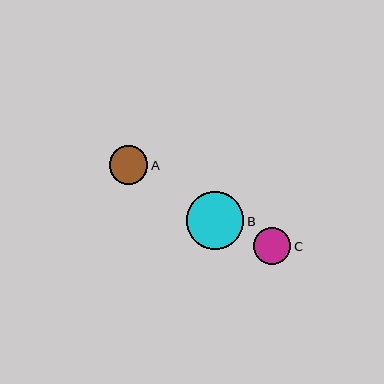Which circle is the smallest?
Circle C is the smallest with a size of approximately 37 pixels.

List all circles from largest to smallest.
From largest to smallest: B, A, C.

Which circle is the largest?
Circle B is the largest with a size of approximately 57 pixels.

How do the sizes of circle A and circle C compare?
Circle A and circle C are approximately the same size.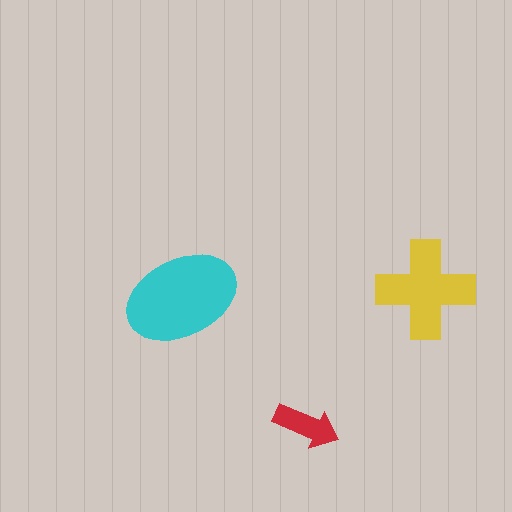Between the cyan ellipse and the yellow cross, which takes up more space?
The cyan ellipse.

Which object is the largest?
The cyan ellipse.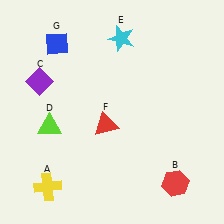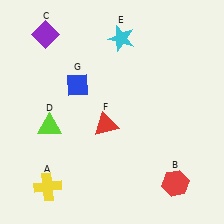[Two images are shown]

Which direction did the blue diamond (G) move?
The blue diamond (G) moved down.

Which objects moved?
The objects that moved are: the purple diamond (C), the blue diamond (G).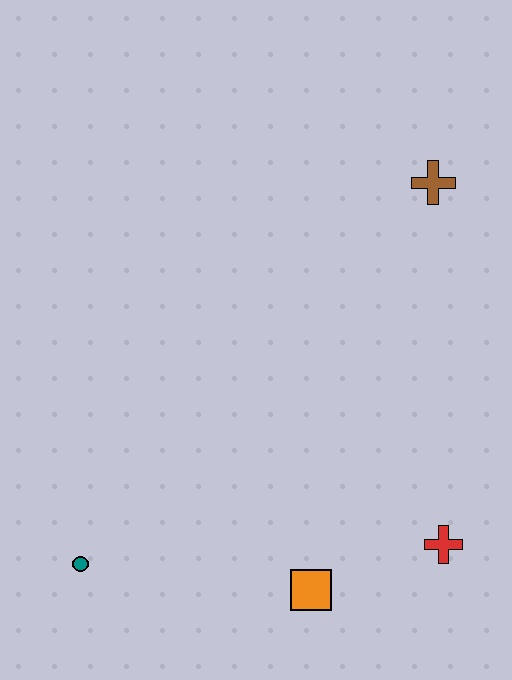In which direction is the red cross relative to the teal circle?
The red cross is to the right of the teal circle.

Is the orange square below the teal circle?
Yes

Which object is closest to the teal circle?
The orange square is closest to the teal circle.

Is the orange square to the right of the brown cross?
No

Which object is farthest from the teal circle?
The brown cross is farthest from the teal circle.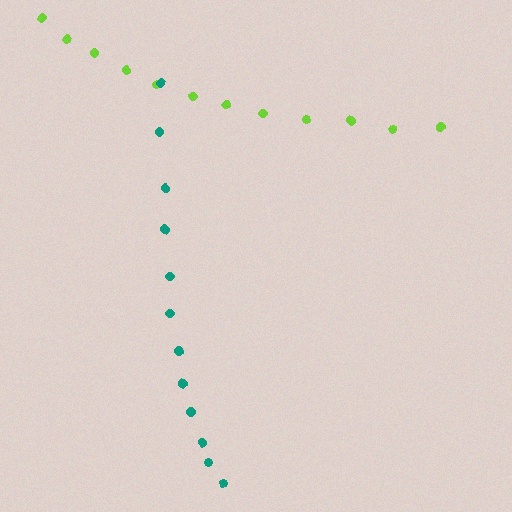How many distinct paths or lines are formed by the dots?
There are 2 distinct paths.